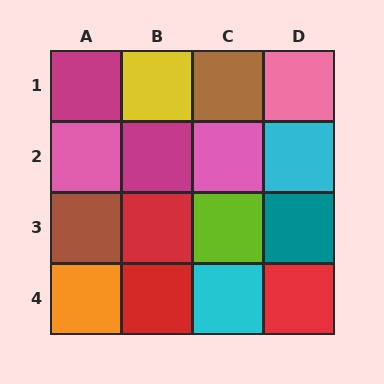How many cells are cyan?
2 cells are cyan.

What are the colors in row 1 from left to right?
Magenta, yellow, brown, pink.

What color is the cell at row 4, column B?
Red.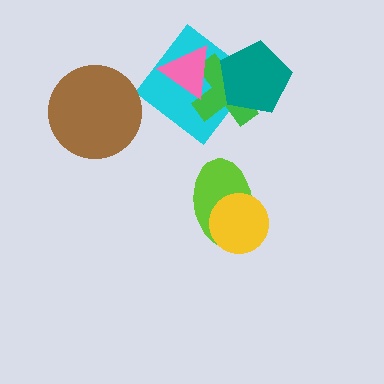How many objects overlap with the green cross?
3 objects overlap with the green cross.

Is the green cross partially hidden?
Yes, it is partially covered by another shape.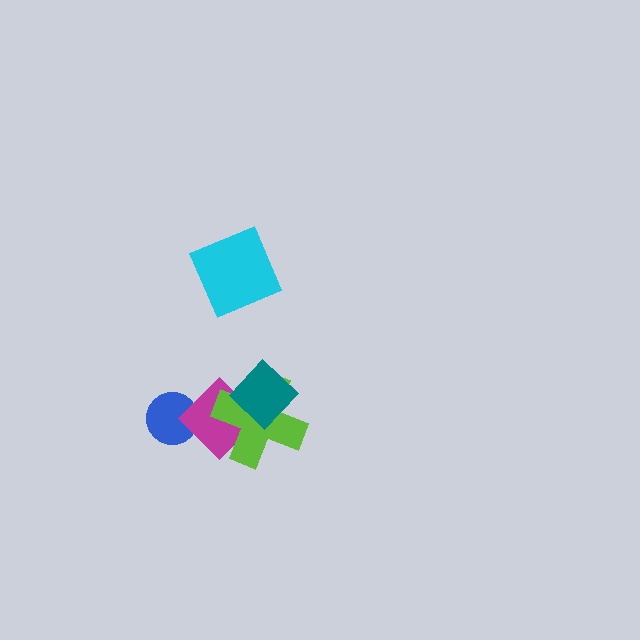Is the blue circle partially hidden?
Yes, it is partially covered by another shape.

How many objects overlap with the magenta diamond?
3 objects overlap with the magenta diamond.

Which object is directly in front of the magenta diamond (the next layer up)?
The lime cross is directly in front of the magenta diamond.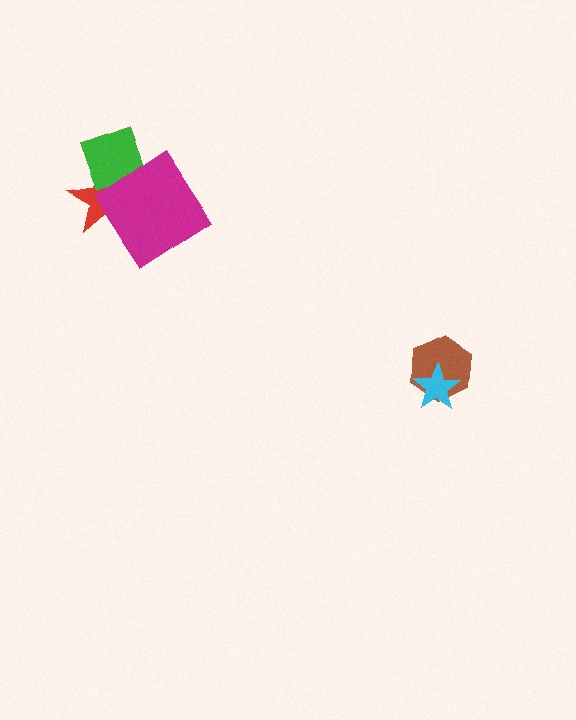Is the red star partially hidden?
Yes, it is partially covered by another shape.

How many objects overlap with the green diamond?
2 objects overlap with the green diamond.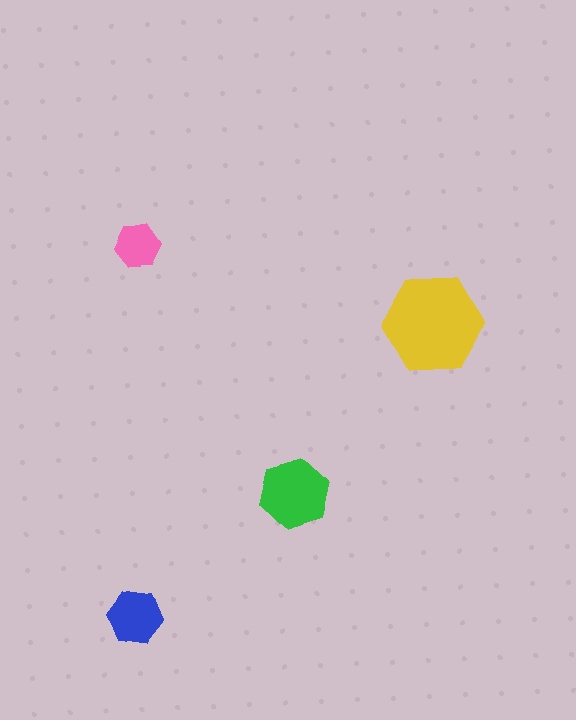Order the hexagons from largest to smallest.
the yellow one, the green one, the blue one, the pink one.